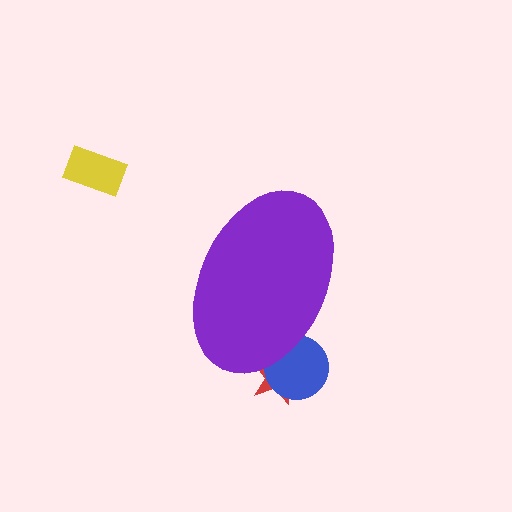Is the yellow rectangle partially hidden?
No, the yellow rectangle is fully visible.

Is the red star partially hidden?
Yes, the red star is partially hidden behind the purple ellipse.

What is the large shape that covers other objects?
A purple ellipse.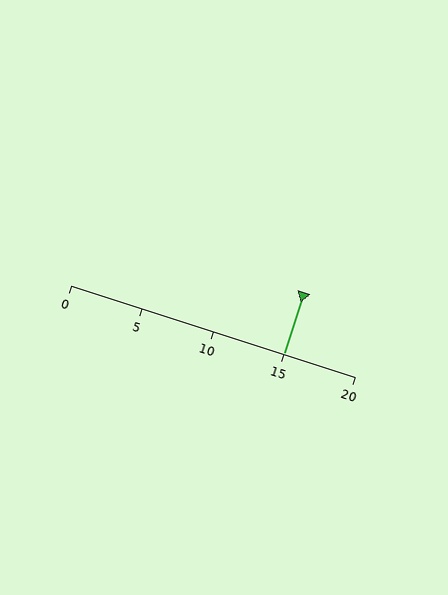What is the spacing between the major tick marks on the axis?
The major ticks are spaced 5 apart.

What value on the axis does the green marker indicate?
The marker indicates approximately 15.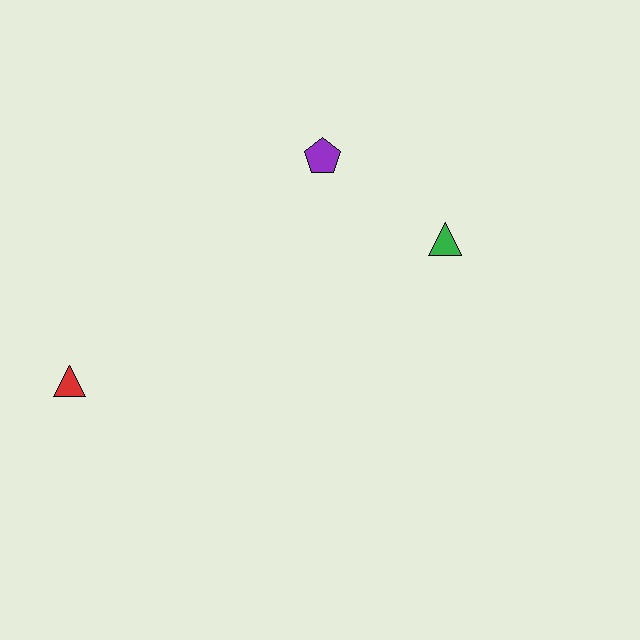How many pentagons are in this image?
There is 1 pentagon.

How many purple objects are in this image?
There is 1 purple object.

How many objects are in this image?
There are 3 objects.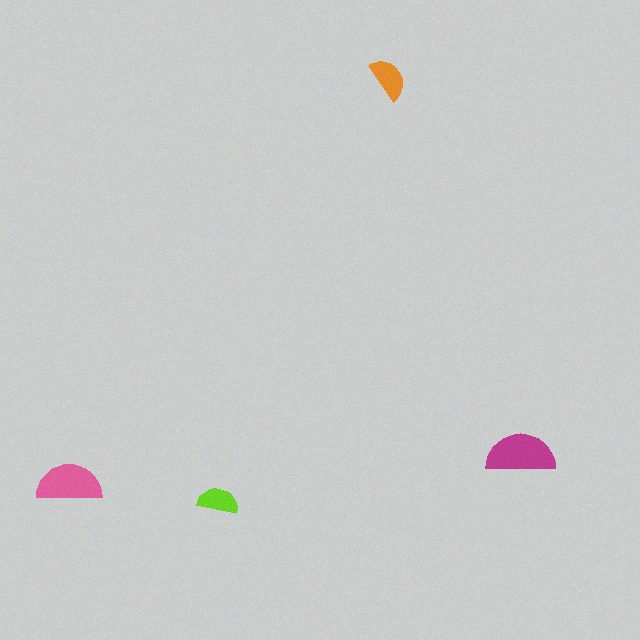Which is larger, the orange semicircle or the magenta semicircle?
The magenta one.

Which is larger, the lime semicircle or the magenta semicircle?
The magenta one.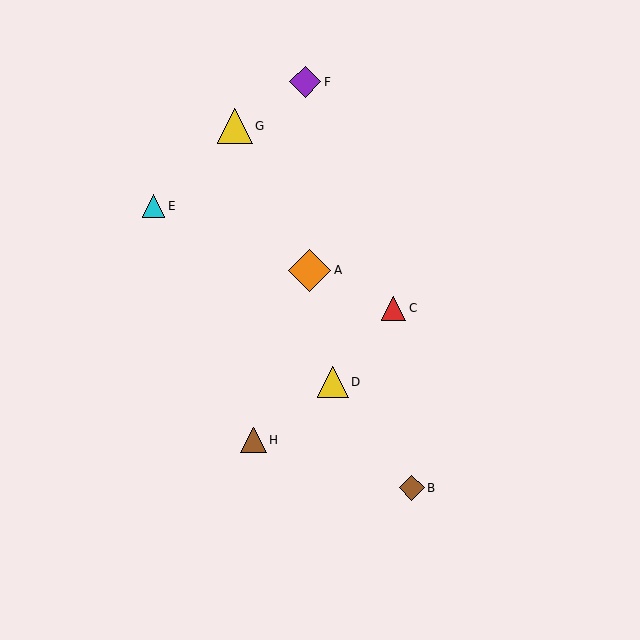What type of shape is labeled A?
Shape A is an orange diamond.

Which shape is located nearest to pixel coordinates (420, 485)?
The brown diamond (labeled B) at (412, 488) is nearest to that location.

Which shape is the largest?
The orange diamond (labeled A) is the largest.